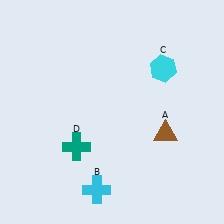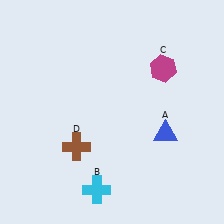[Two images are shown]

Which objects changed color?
A changed from brown to blue. C changed from cyan to magenta. D changed from teal to brown.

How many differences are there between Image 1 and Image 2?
There are 3 differences between the two images.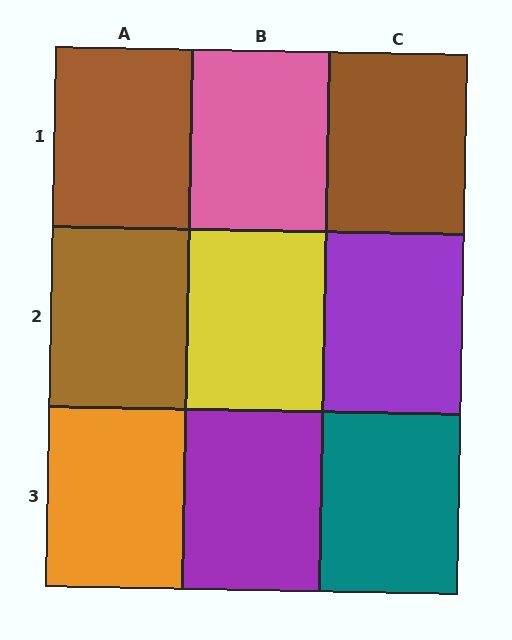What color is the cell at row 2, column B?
Yellow.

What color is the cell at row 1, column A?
Brown.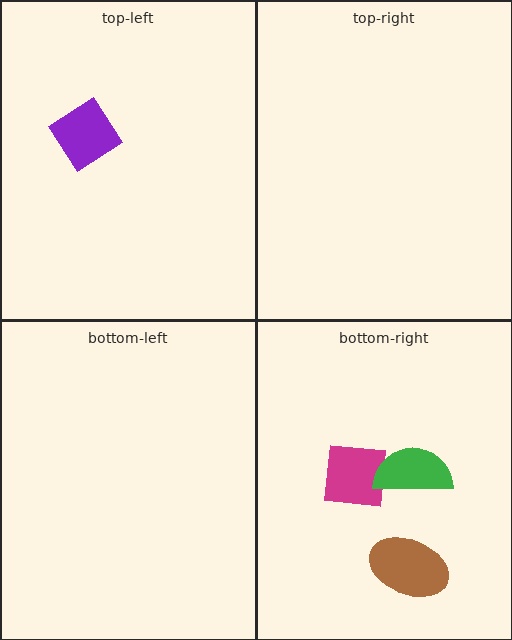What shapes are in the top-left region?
The purple diamond.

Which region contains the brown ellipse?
The bottom-right region.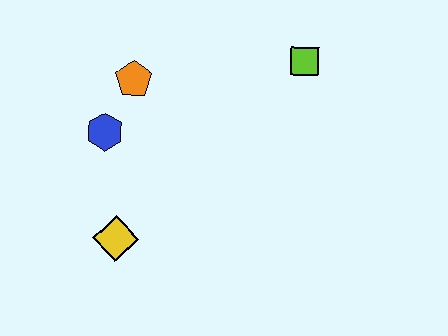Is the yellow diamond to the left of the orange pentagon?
Yes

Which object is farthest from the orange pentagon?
The lime square is farthest from the orange pentagon.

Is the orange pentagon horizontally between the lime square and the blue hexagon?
Yes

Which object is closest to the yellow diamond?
The blue hexagon is closest to the yellow diamond.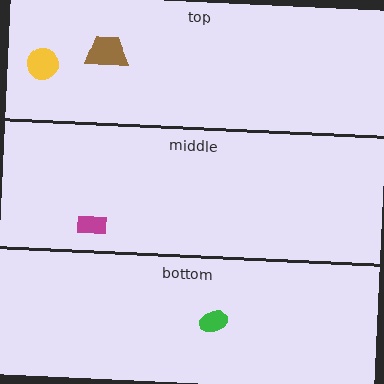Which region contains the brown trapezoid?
The top region.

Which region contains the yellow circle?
The top region.